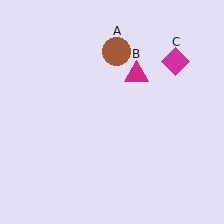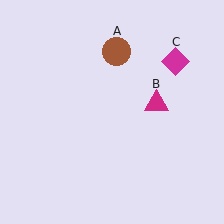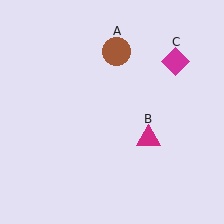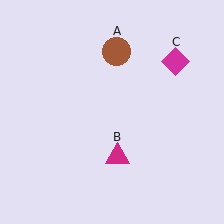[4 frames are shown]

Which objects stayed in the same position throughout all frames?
Brown circle (object A) and magenta diamond (object C) remained stationary.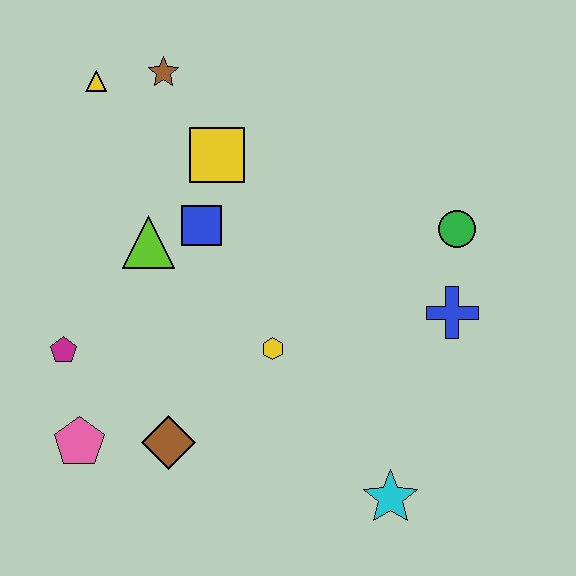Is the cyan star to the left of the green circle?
Yes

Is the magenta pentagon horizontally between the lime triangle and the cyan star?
No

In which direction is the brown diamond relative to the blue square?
The brown diamond is below the blue square.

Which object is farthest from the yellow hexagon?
The yellow triangle is farthest from the yellow hexagon.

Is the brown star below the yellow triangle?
No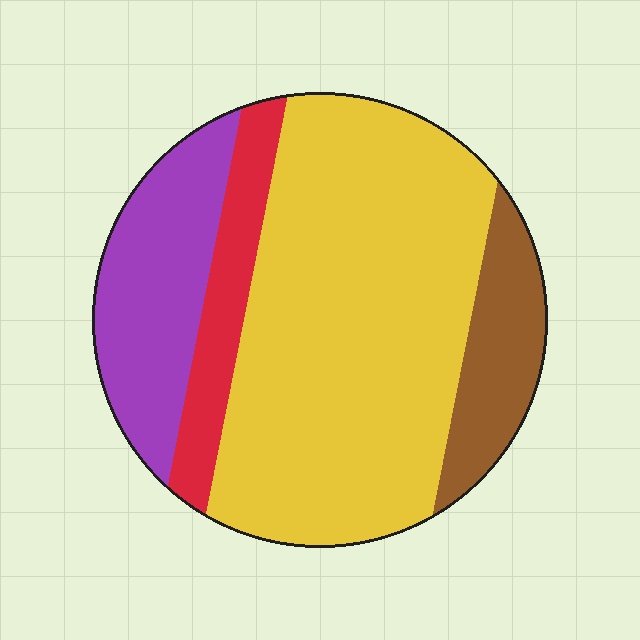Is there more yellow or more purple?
Yellow.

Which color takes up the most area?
Yellow, at roughly 60%.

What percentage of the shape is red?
Red covers roughly 10% of the shape.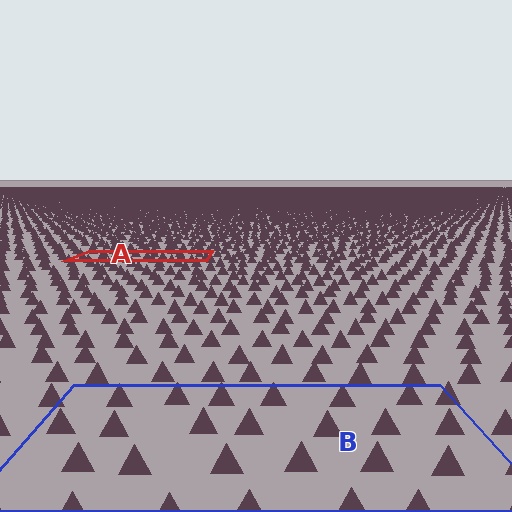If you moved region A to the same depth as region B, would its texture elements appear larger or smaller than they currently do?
They would appear larger. At a closer depth, the same texture elements are projected at a bigger on-screen size.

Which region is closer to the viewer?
Region B is closer. The texture elements there are larger and more spread out.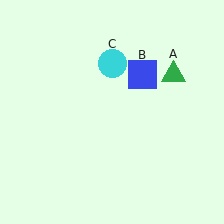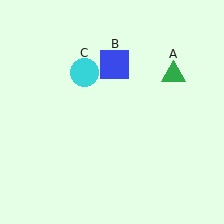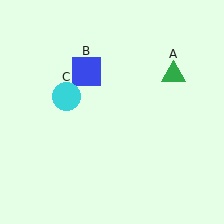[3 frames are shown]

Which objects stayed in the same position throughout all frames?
Green triangle (object A) remained stationary.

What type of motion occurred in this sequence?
The blue square (object B), cyan circle (object C) rotated counterclockwise around the center of the scene.